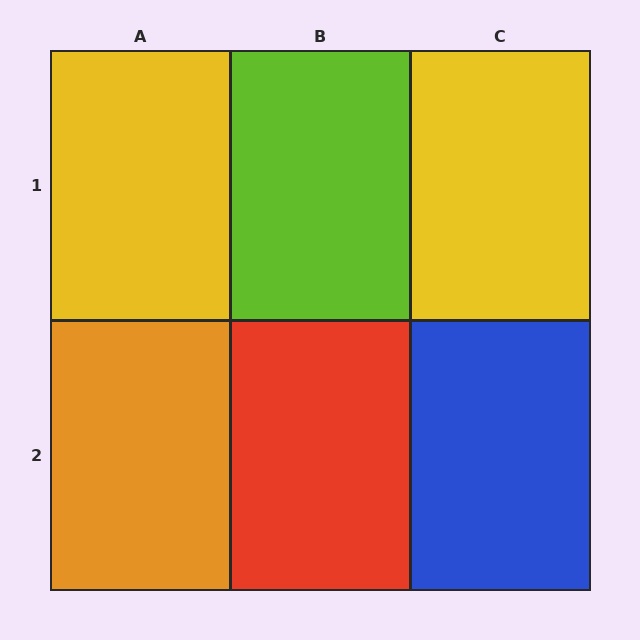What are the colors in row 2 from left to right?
Orange, red, blue.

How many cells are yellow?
2 cells are yellow.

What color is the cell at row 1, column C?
Yellow.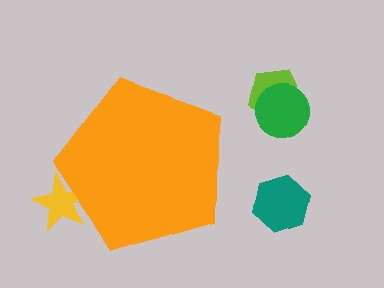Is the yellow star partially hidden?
Yes, the yellow star is partially hidden behind the orange pentagon.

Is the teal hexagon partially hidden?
No, the teal hexagon is fully visible.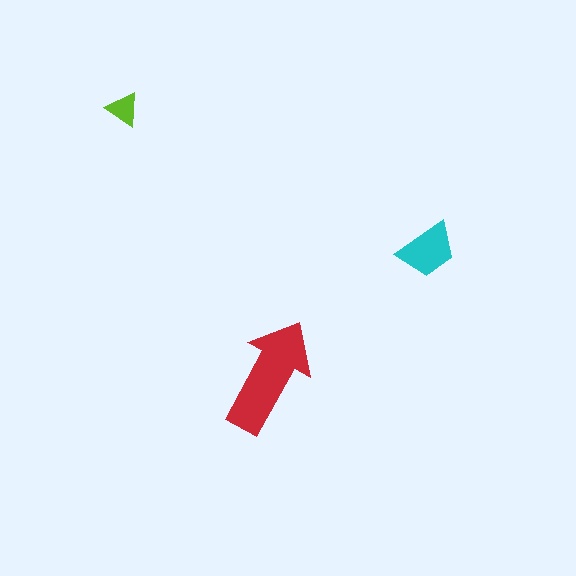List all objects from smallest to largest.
The lime triangle, the cyan trapezoid, the red arrow.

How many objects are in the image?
There are 3 objects in the image.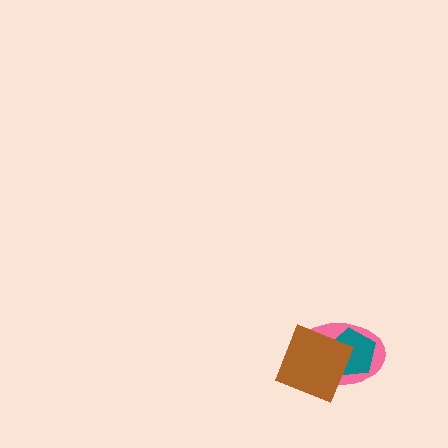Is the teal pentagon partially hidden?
Yes, it is partially covered by another shape.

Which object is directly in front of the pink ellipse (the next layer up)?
The teal pentagon is directly in front of the pink ellipse.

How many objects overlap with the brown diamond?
2 objects overlap with the brown diamond.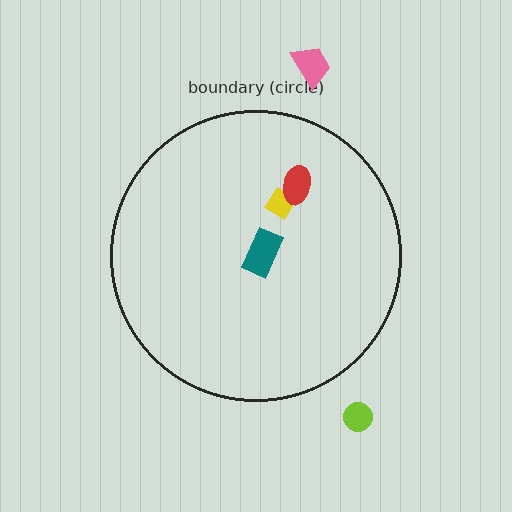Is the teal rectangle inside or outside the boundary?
Inside.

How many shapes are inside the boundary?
3 inside, 2 outside.